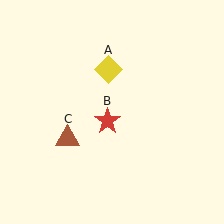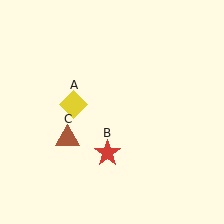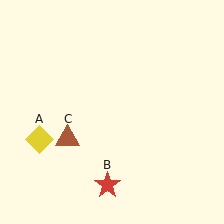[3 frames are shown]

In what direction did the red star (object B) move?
The red star (object B) moved down.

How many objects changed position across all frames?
2 objects changed position: yellow diamond (object A), red star (object B).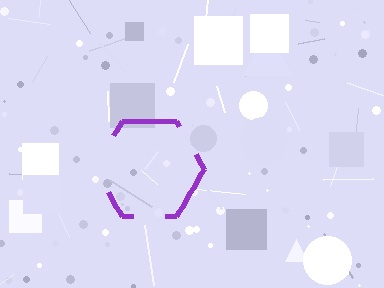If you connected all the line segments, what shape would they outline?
They would outline a hexagon.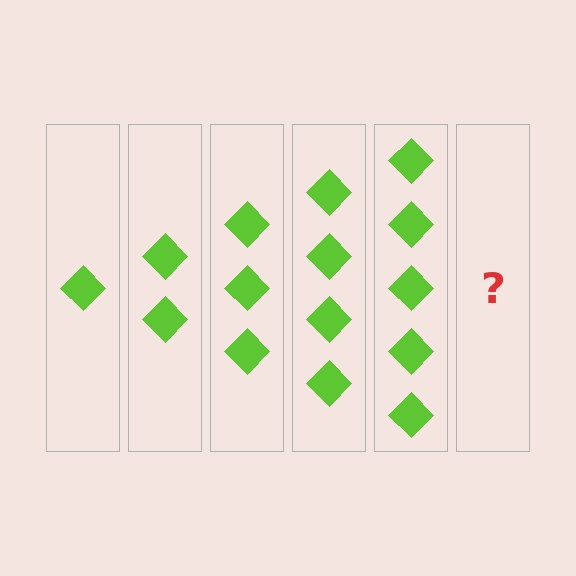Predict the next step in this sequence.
The next step is 6 diamonds.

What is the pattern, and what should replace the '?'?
The pattern is that each step adds one more diamond. The '?' should be 6 diamonds.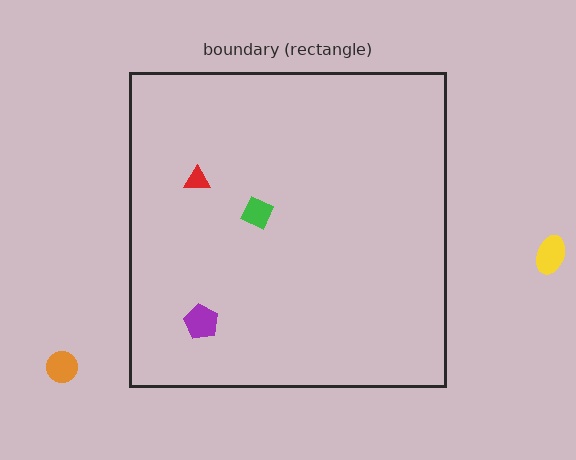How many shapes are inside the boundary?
3 inside, 2 outside.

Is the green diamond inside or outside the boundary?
Inside.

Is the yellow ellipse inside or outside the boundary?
Outside.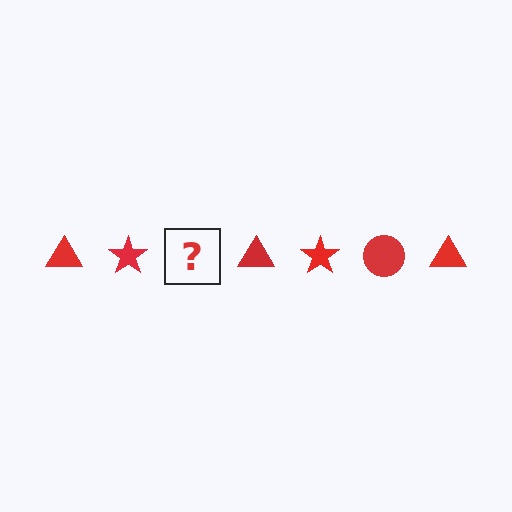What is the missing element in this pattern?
The missing element is a red circle.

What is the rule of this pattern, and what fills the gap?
The rule is that the pattern cycles through triangle, star, circle shapes in red. The gap should be filled with a red circle.